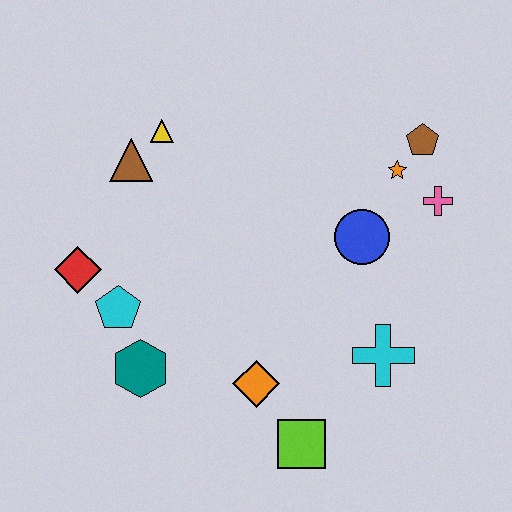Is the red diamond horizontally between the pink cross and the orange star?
No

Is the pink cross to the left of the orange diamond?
No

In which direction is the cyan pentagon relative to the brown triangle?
The cyan pentagon is below the brown triangle.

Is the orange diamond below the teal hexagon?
Yes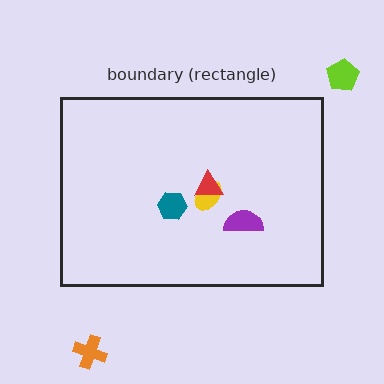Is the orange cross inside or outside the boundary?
Outside.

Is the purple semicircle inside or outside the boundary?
Inside.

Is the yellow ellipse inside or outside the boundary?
Inside.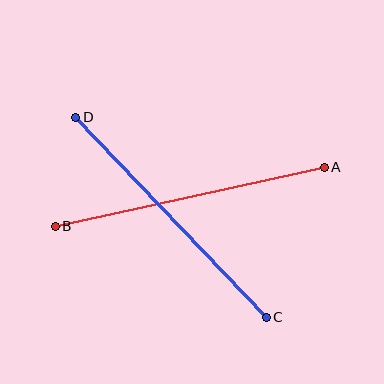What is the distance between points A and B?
The distance is approximately 276 pixels.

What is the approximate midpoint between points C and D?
The midpoint is at approximately (171, 217) pixels.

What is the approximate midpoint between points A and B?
The midpoint is at approximately (190, 197) pixels.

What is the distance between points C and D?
The distance is approximately 276 pixels.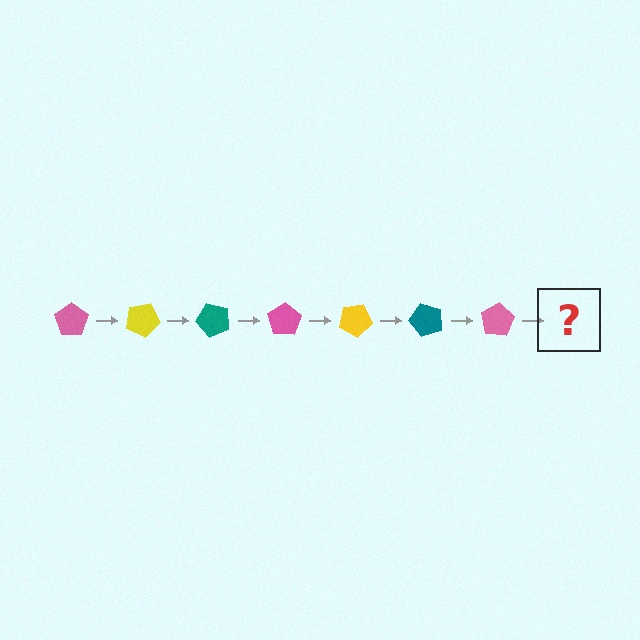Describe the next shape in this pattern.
It should be a yellow pentagon, rotated 175 degrees from the start.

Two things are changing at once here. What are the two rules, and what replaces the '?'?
The two rules are that it rotates 25 degrees each step and the color cycles through pink, yellow, and teal. The '?' should be a yellow pentagon, rotated 175 degrees from the start.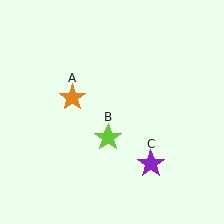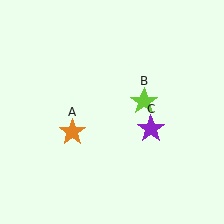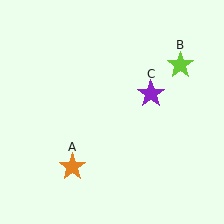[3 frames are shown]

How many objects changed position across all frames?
3 objects changed position: orange star (object A), lime star (object B), purple star (object C).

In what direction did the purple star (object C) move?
The purple star (object C) moved up.